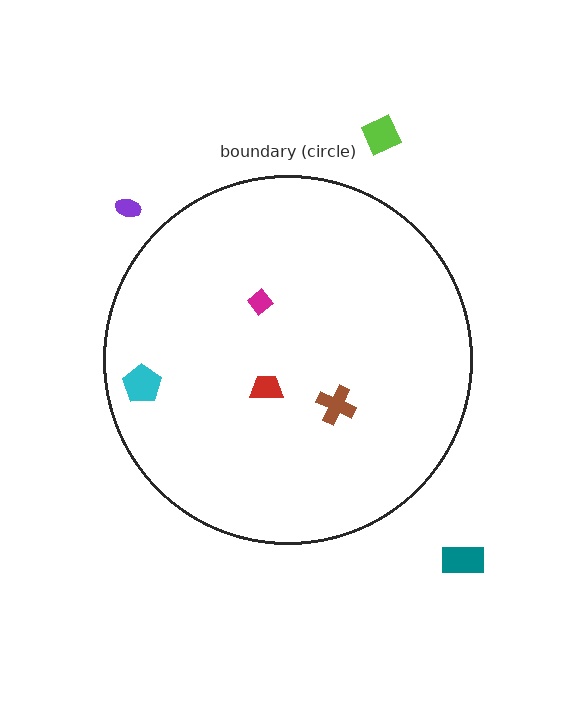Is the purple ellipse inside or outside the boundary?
Outside.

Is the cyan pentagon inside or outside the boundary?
Inside.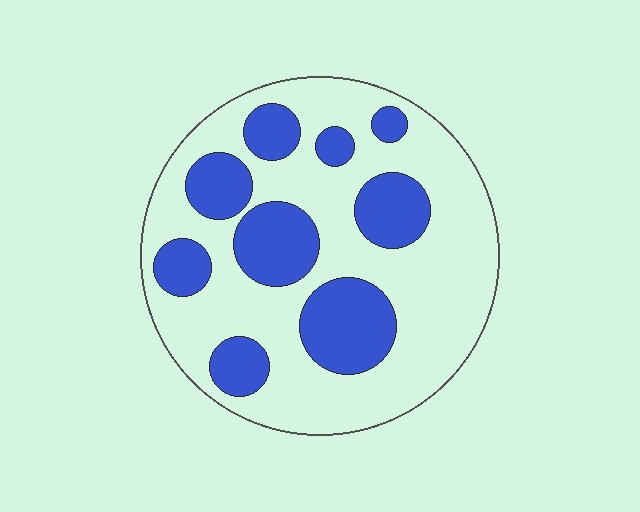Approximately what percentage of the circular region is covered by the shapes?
Approximately 30%.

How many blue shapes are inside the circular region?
9.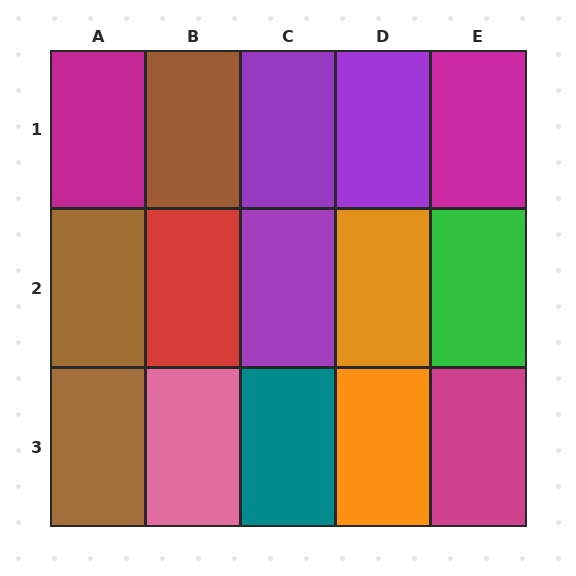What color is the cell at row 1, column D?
Purple.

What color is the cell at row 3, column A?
Brown.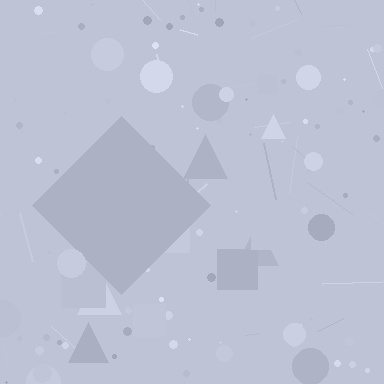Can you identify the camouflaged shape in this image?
The camouflaged shape is a diamond.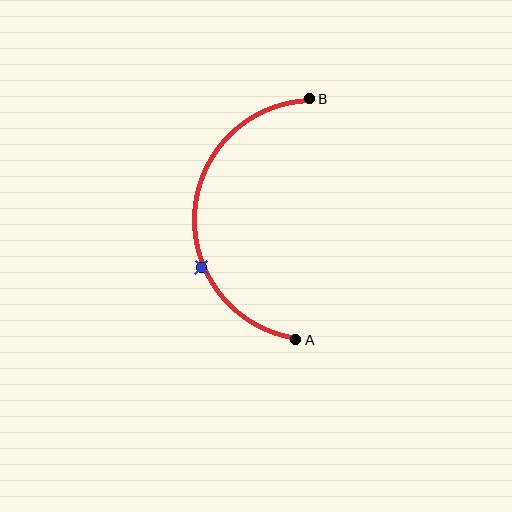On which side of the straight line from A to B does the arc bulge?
The arc bulges to the left of the straight line connecting A and B.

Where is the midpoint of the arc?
The arc midpoint is the point on the curve farthest from the straight line joining A and B. It sits to the left of that line.